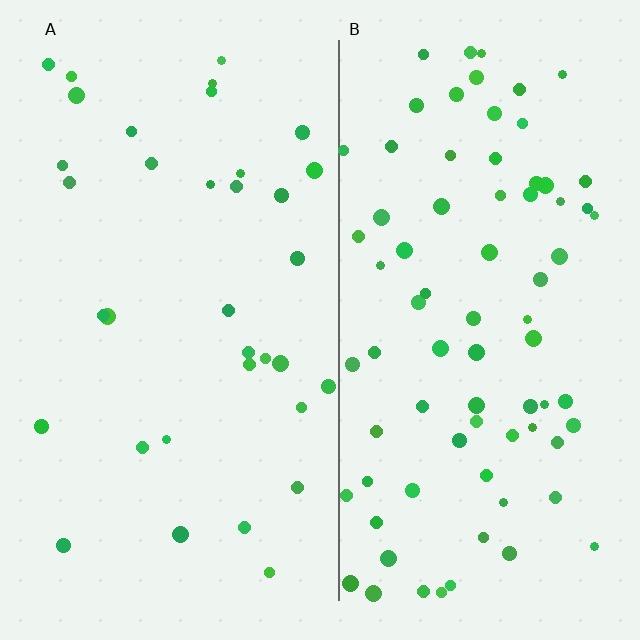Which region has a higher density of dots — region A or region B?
B (the right).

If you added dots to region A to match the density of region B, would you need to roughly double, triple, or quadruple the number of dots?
Approximately double.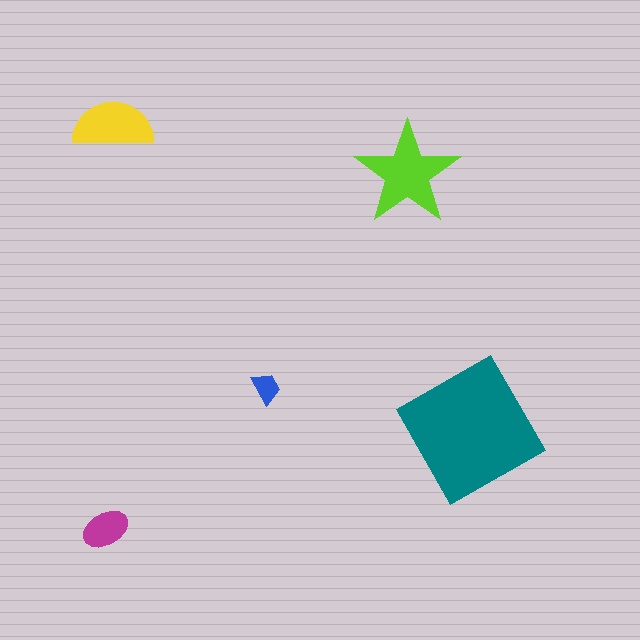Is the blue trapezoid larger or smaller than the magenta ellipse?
Smaller.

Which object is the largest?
The teal square.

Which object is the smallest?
The blue trapezoid.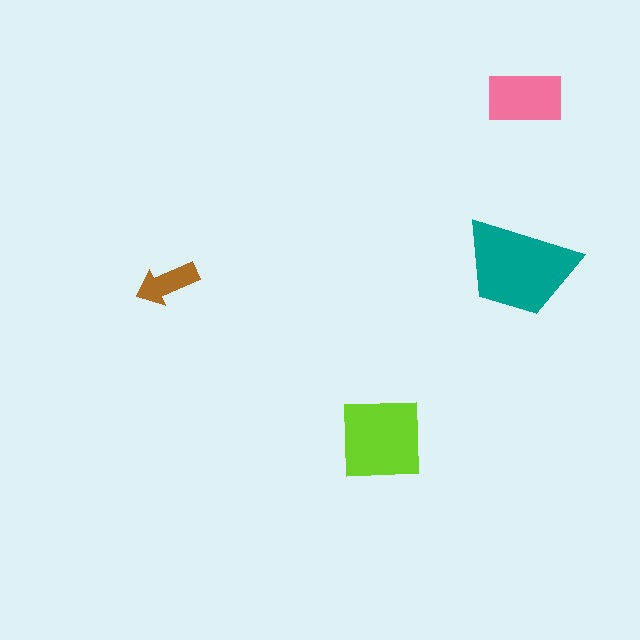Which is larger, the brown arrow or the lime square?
The lime square.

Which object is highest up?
The pink rectangle is topmost.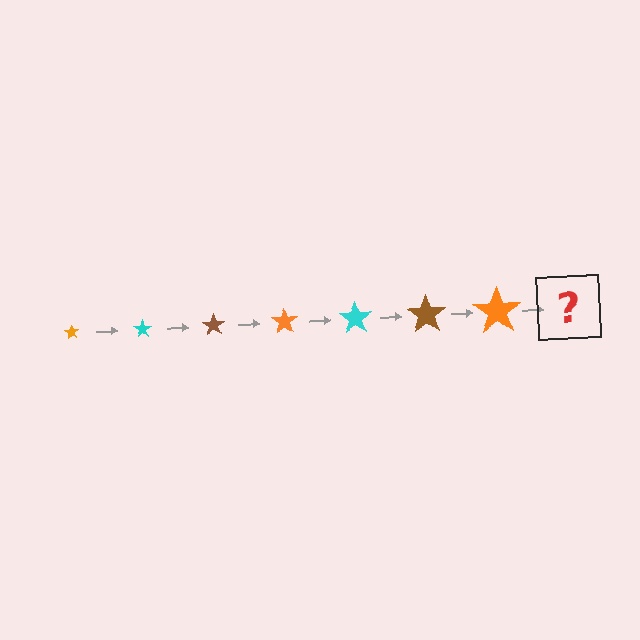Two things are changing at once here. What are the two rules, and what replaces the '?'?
The two rules are that the star grows larger each step and the color cycles through orange, cyan, and brown. The '?' should be a cyan star, larger than the previous one.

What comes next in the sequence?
The next element should be a cyan star, larger than the previous one.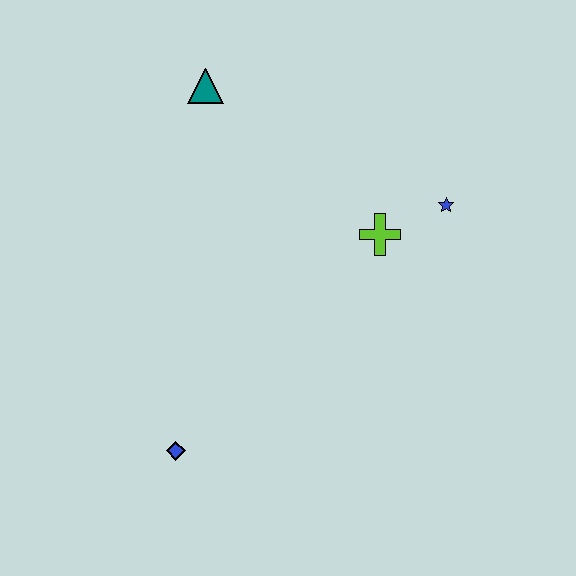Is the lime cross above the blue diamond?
Yes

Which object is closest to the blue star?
The lime cross is closest to the blue star.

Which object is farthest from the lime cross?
The blue diamond is farthest from the lime cross.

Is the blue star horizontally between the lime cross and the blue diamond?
No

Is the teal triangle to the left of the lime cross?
Yes